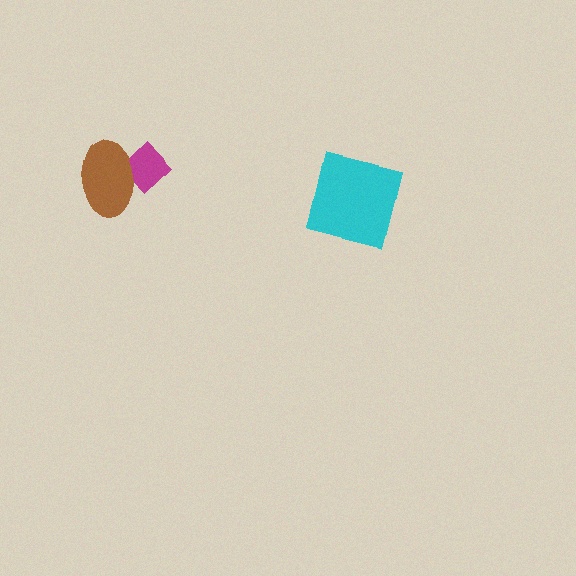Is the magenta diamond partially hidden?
Yes, it is partially covered by another shape.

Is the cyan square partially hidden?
No, no other shape covers it.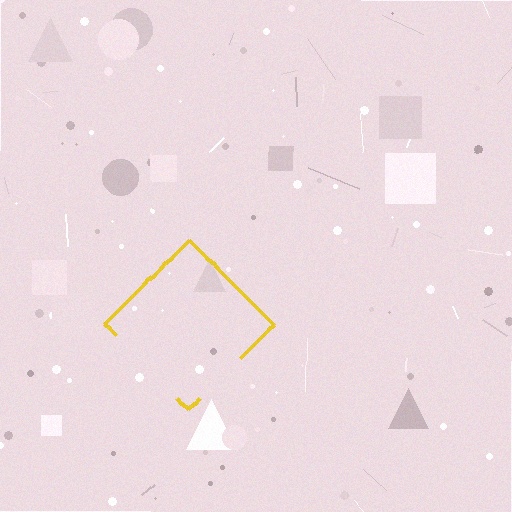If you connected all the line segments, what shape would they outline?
They would outline a diamond.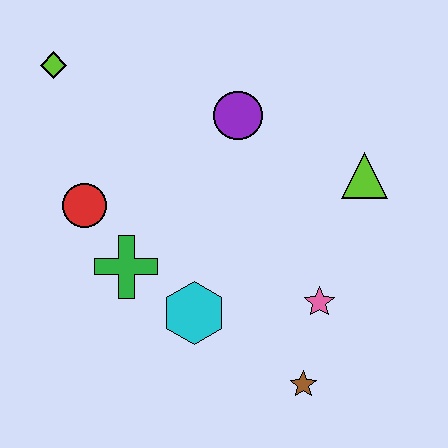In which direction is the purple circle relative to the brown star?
The purple circle is above the brown star.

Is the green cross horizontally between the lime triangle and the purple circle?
No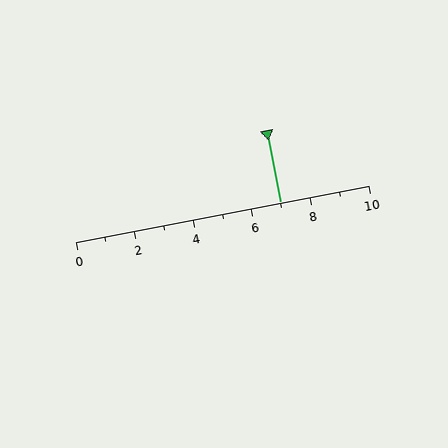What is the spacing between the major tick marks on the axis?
The major ticks are spaced 2 apart.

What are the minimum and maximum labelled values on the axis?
The axis runs from 0 to 10.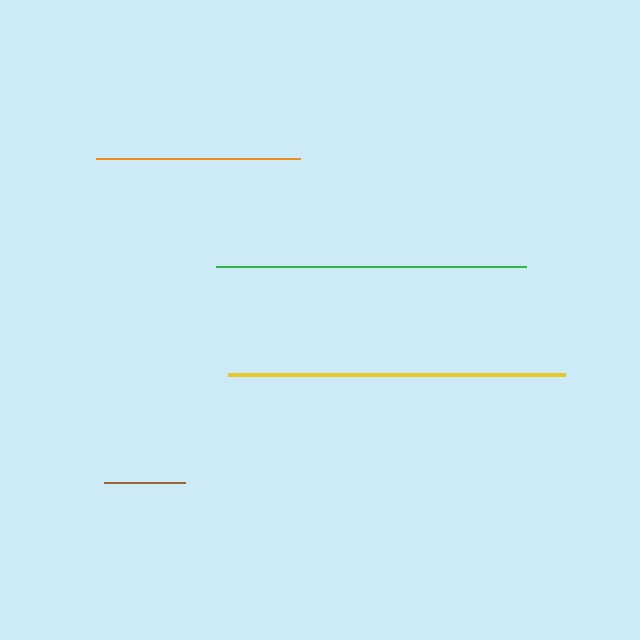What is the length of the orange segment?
The orange segment is approximately 204 pixels long.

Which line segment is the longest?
The yellow line is the longest at approximately 338 pixels.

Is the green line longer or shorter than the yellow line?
The yellow line is longer than the green line.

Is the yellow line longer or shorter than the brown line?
The yellow line is longer than the brown line.